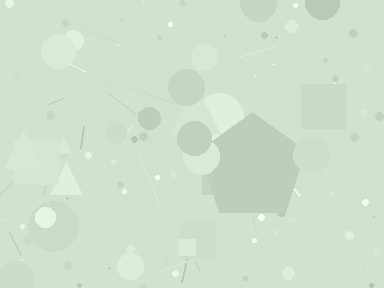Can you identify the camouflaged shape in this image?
The camouflaged shape is a pentagon.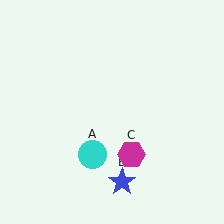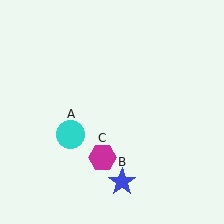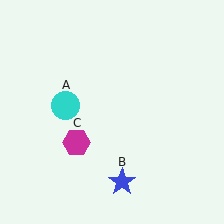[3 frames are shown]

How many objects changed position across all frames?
2 objects changed position: cyan circle (object A), magenta hexagon (object C).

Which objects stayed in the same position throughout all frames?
Blue star (object B) remained stationary.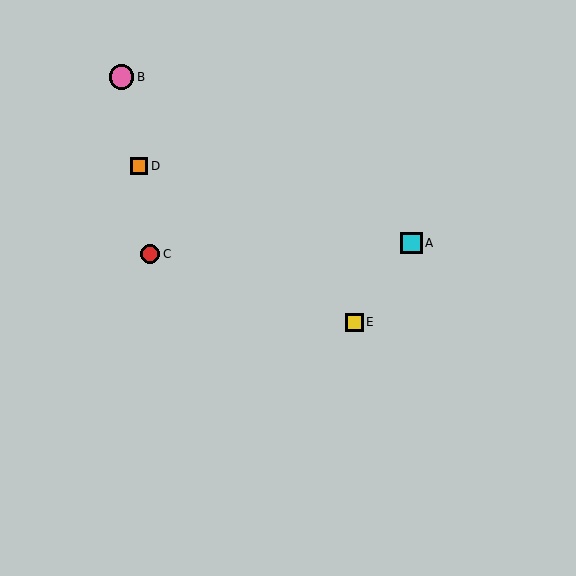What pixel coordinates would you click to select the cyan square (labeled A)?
Click at (411, 243) to select the cyan square A.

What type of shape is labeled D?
Shape D is an orange square.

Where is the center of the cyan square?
The center of the cyan square is at (411, 243).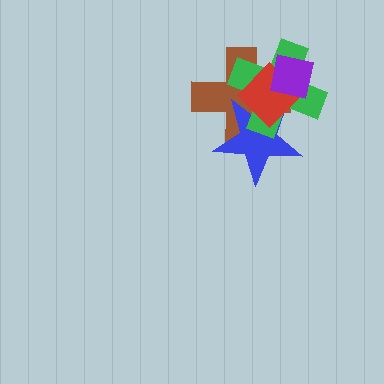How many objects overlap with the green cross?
4 objects overlap with the green cross.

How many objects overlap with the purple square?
3 objects overlap with the purple square.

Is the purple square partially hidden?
No, no other shape covers it.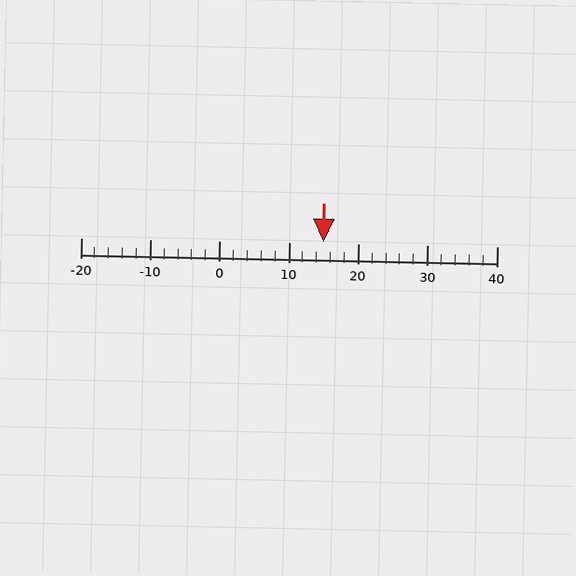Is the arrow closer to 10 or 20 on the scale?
The arrow is closer to 20.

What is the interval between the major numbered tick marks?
The major tick marks are spaced 10 units apart.